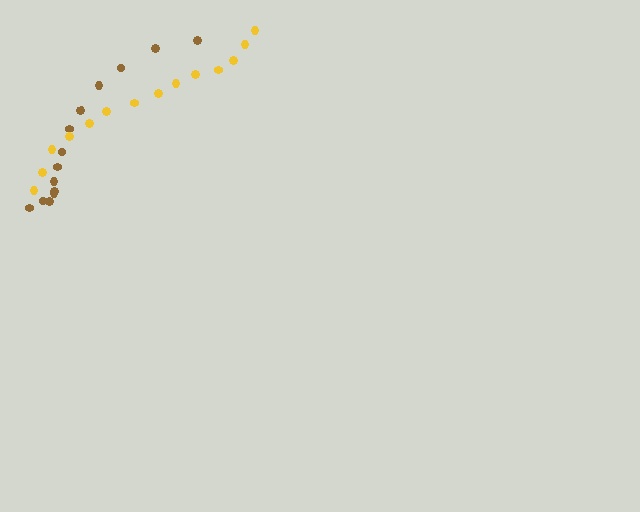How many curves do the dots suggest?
There are 2 distinct paths.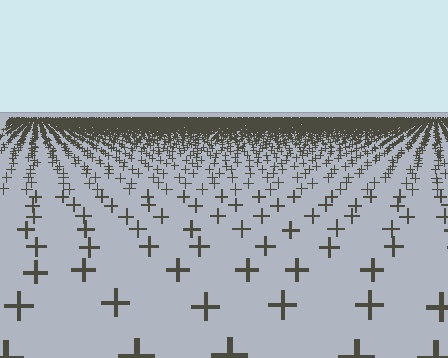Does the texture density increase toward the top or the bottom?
Density increases toward the top.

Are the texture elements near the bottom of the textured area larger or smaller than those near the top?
Larger. Near the bottom, elements are closer to the viewer and appear at a bigger on-screen size.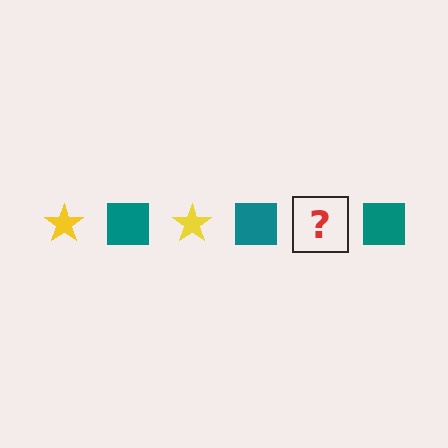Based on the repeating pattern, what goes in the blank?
The blank should be a yellow star.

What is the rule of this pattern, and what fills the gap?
The rule is that the pattern alternates between yellow star and teal square. The gap should be filled with a yellow star.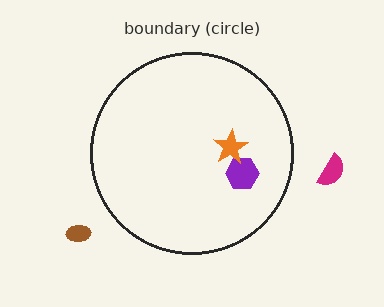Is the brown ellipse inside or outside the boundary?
Outside.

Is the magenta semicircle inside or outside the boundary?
Outside.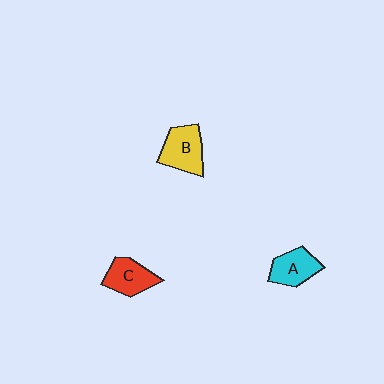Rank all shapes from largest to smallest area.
From largest to smallest: B (yellow), A (cyan), C (red).